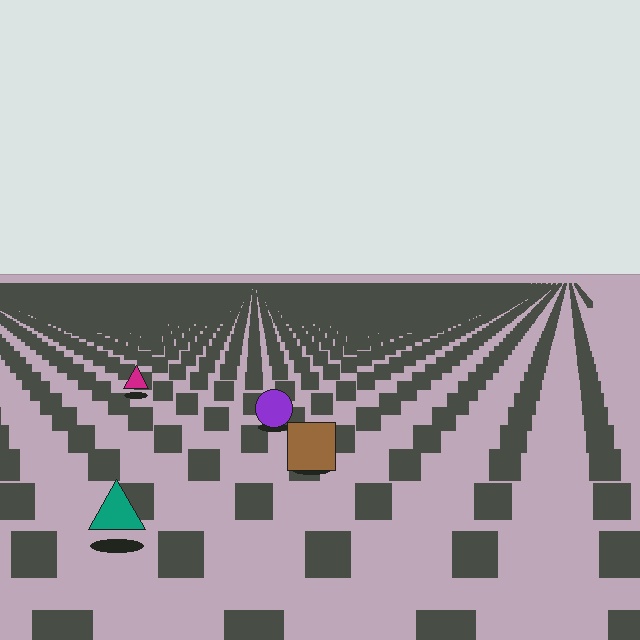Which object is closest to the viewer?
The teal triangle is closest. The texture marks near it are larger and more spread out.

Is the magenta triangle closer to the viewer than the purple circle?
No. The purple circle is closer — you can tell from the texture gradient: the ground texture is coarser near it.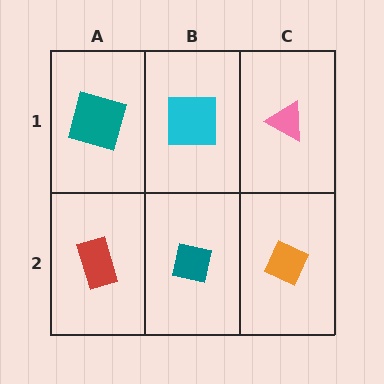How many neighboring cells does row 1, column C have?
2.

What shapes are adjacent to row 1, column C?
An orange diamond (row 2, column C), a cyan square (row 1, column B).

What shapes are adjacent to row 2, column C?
A pink triangle (row 1, column C), a teal square (row 2, column B).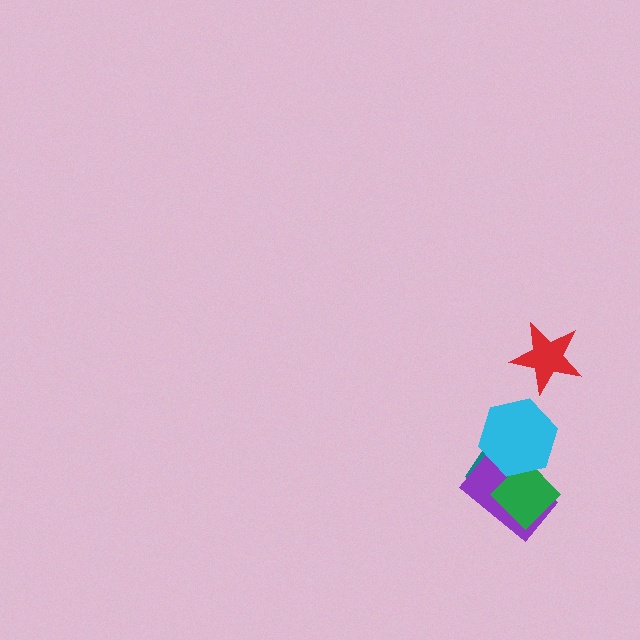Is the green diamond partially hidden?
Yes, it is partially covered by another shape.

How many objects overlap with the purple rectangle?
3 objects overlap with the purple rectangle.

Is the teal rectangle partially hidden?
Yes, it is partially covered by another shape.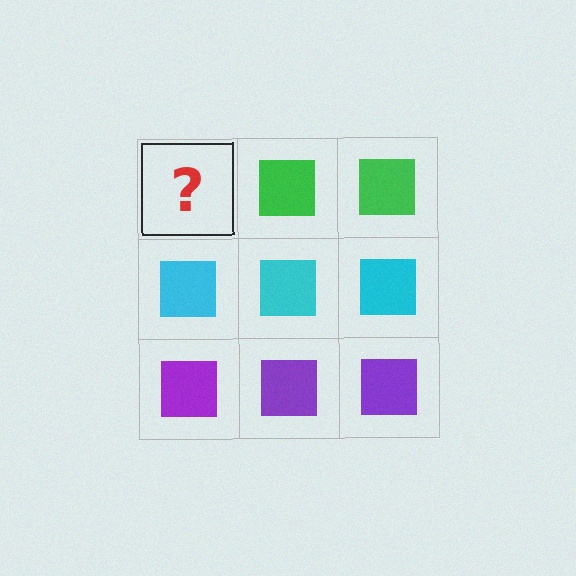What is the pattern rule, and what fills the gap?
The rule is that each row has a consistent color. The gap should be filled with a green square.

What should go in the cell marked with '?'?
The missing cell should contain a green square.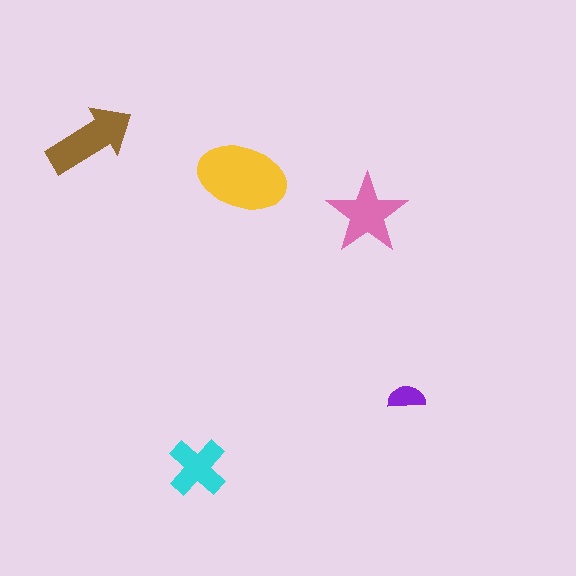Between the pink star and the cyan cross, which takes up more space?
The pink star.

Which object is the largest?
The yellow ellipse.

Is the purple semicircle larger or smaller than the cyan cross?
Smaller.